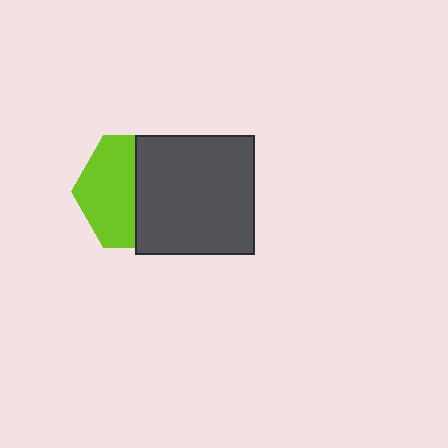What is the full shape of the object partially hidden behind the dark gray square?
The partially hidden object is a lime hexagon.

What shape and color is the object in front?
The object in front is a dark gray square.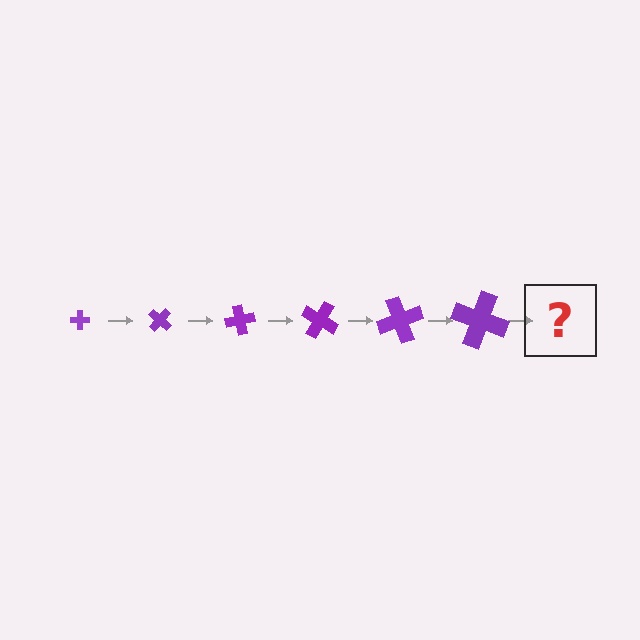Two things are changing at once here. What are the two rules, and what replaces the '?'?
The two rules are that the cross grows larger each step and it rotates 40 degrees each step. The '?' should be a cross, larger than the previous one and rotated 240 degrees from the start.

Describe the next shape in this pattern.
It should be a cross, larger than the previous one and rotated 240 degrees from the start.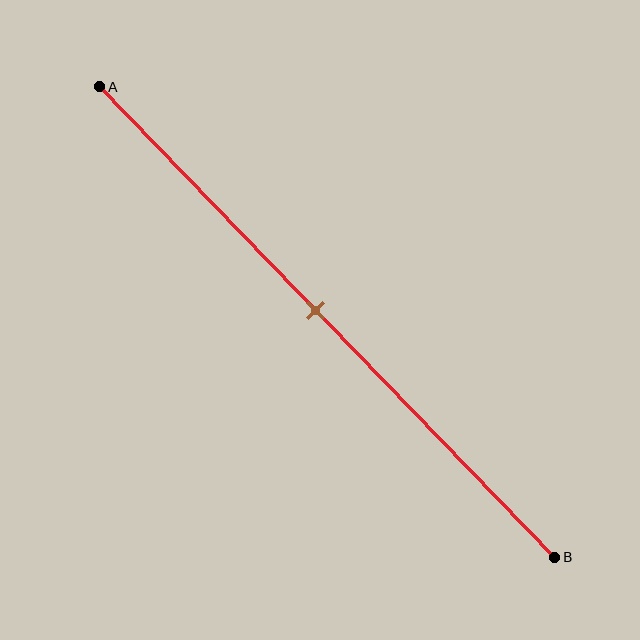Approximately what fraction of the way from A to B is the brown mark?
The brown mark is approximately 50% of the way from A to B.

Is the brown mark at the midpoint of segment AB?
Yes, the mark is approximately at the midpoint.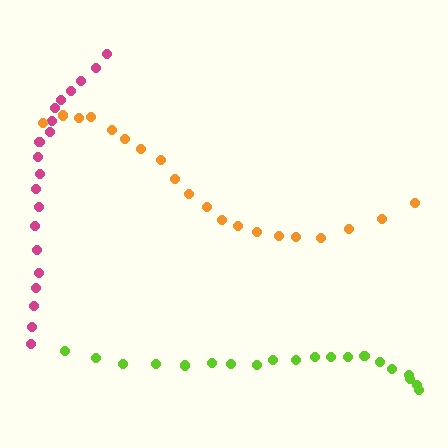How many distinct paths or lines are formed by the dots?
There are 3 distinct paths.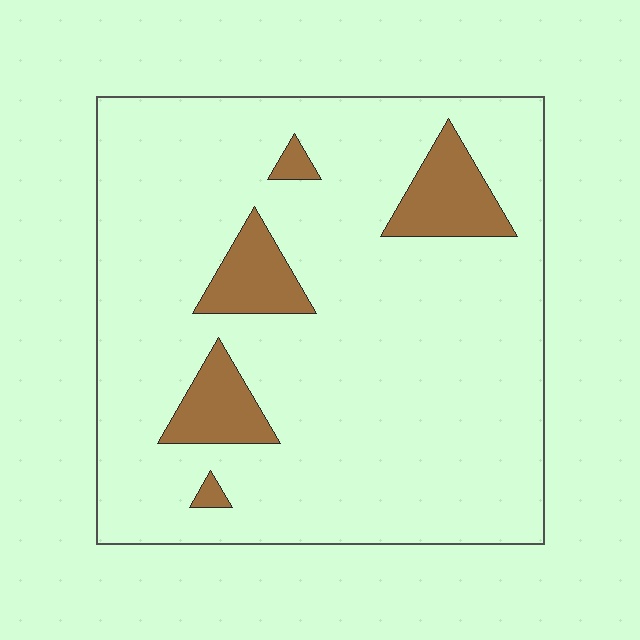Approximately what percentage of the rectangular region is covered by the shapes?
Approximately 10%.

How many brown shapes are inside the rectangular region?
5.